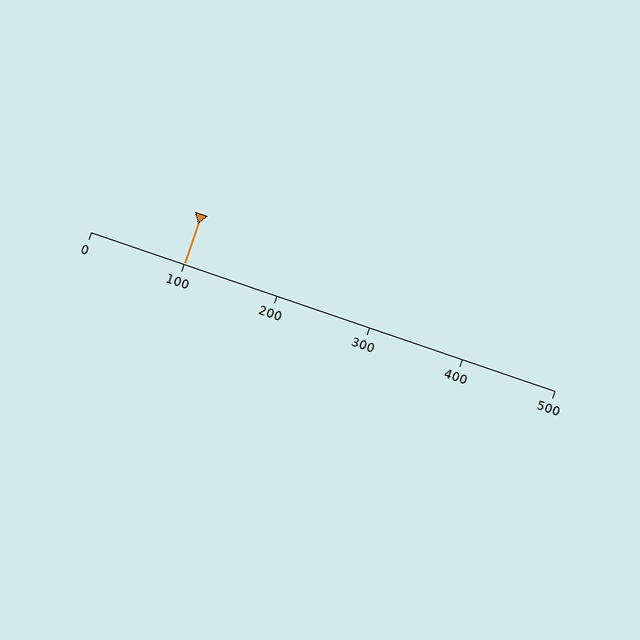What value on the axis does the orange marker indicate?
The marker indicates approximately 100.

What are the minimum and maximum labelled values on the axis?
The axis runs from 0 to 500.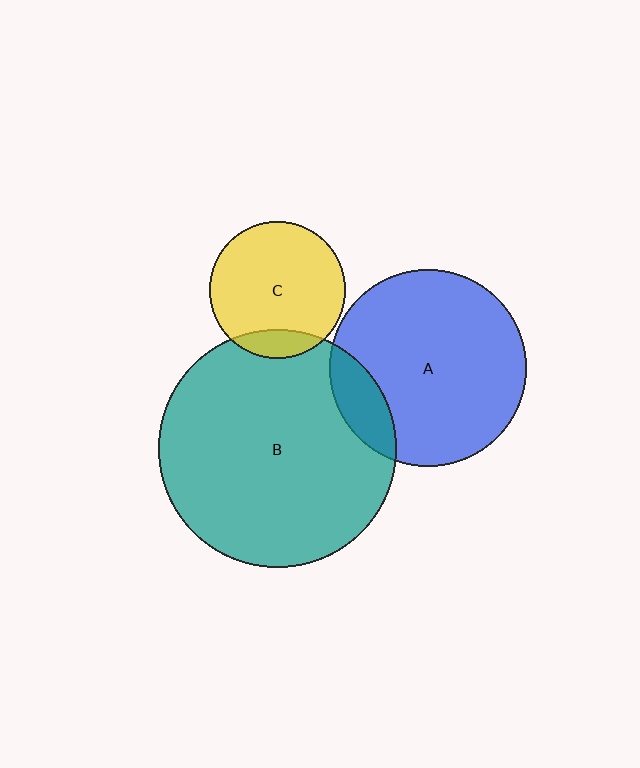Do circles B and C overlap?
Yes.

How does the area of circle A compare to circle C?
Approximately 2.1 times.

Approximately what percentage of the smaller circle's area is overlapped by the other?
Approximately 15%.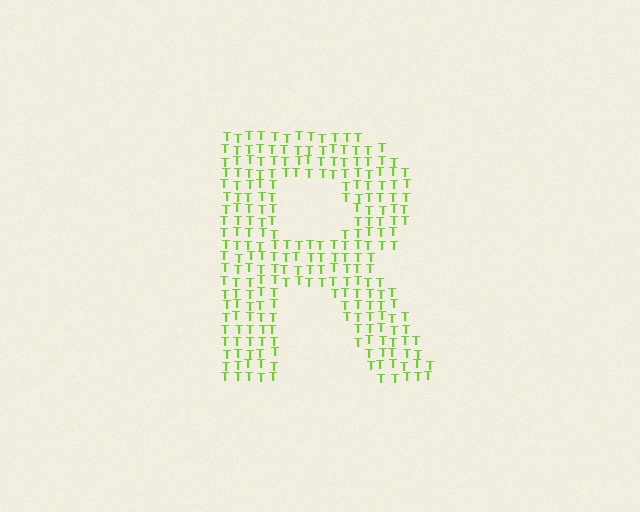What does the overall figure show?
The overall figure shows the letter R.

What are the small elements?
The small elements are letter T's.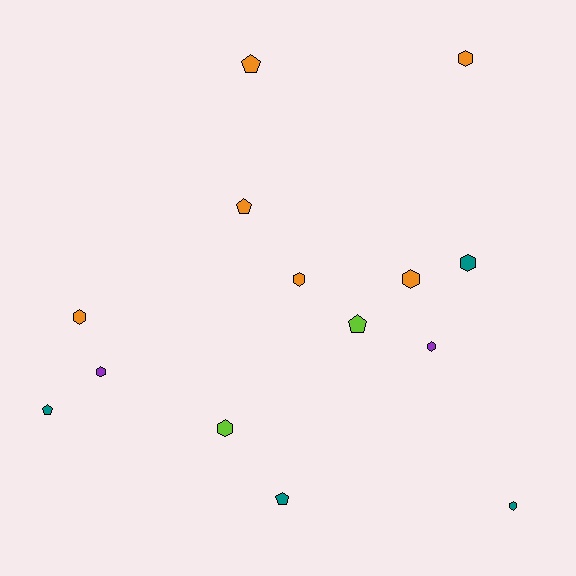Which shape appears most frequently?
Hexagon, with 9 objects.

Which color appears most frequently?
Orange, with 6 objects.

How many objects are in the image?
There are 14 objects.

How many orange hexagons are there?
There are 4 orange hexagons.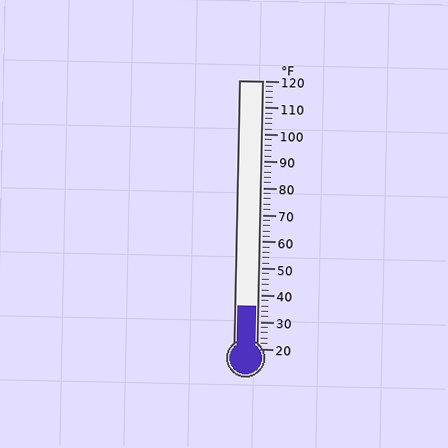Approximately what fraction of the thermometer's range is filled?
The thermometer is filled to approximately 15% of its range.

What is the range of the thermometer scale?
The thermometer scale ranges from 20°F to 120°F.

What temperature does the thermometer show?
The thermometer shows approximately 36°F.